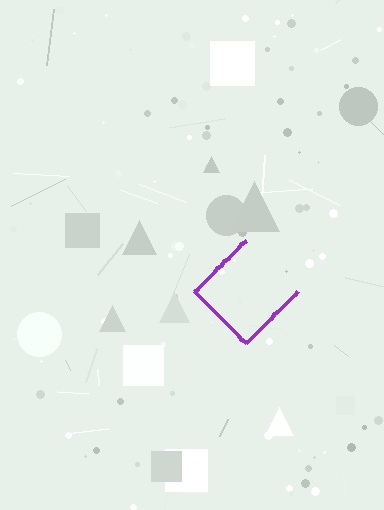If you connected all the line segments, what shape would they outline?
They would outline a diamond.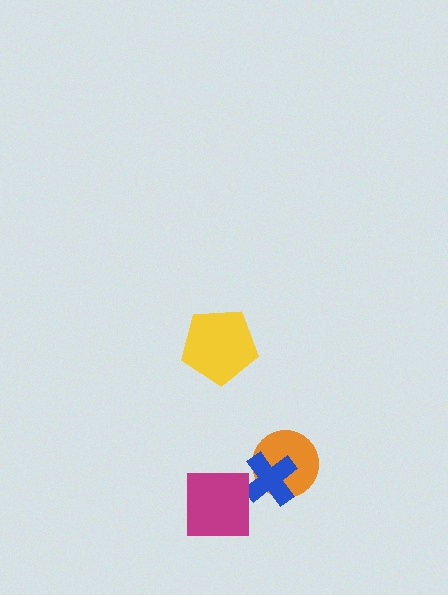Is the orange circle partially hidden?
Yes, it is partially covered by another shape.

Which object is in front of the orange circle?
The blue cross is in front of the orange circle.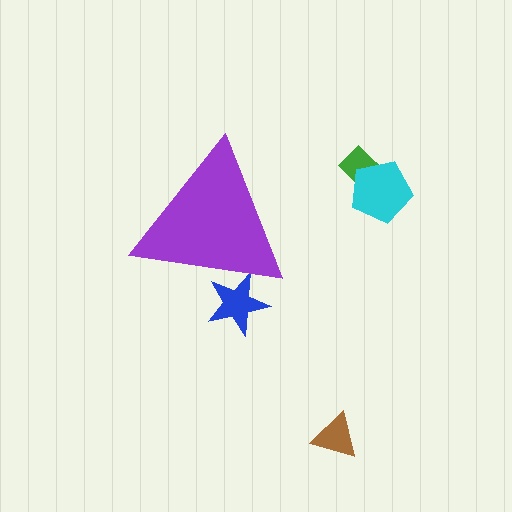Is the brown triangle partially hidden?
No, the brown triangle is fully visible.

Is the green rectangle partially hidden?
No, the green rectangle is fully visible.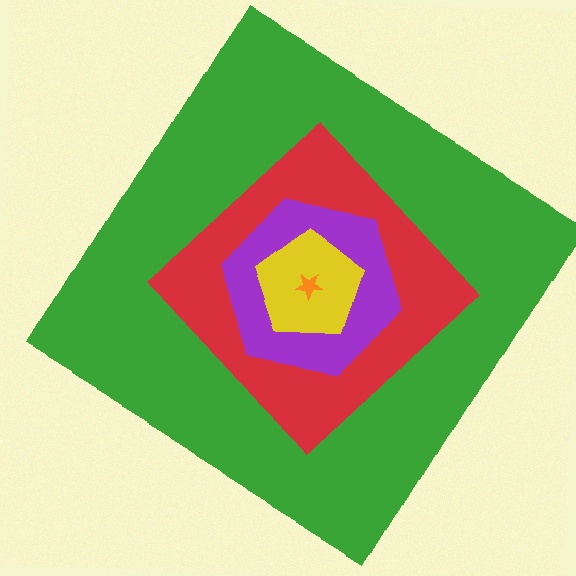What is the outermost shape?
The green diamond.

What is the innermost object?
The orange star.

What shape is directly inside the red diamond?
The purple hexagon.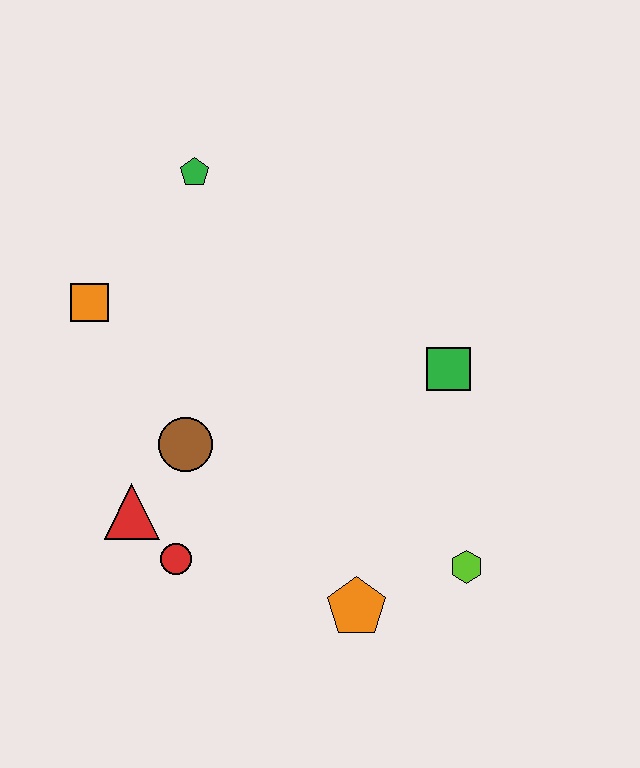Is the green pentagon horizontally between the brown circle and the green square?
Yes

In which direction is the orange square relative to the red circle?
The orange square is above the red circle.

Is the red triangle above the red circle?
Yes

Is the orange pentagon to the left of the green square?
Yes